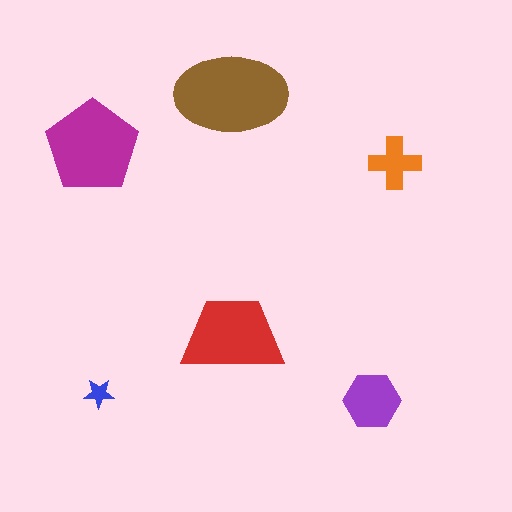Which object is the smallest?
The blue star.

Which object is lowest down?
The purple hexagon is bottommost.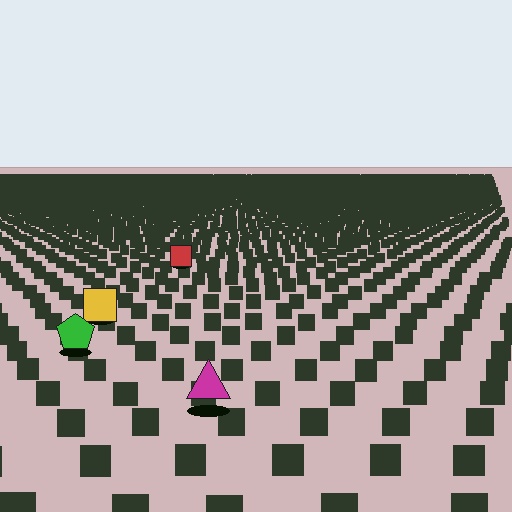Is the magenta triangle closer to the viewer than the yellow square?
Yes. The magenta triangle is closer — you can tell from the texture gradient: the ground texture is coarser near it.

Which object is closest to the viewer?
The magenta triangle is closest. The texture marks near it are larger and more spread out.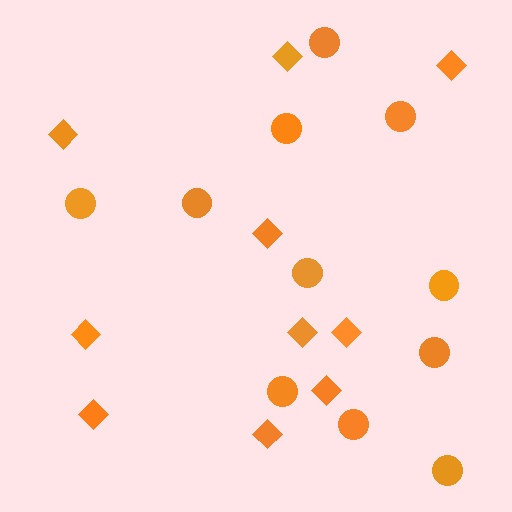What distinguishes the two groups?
There are 2 groups: one group of circles (11) and one group of diamonds (10).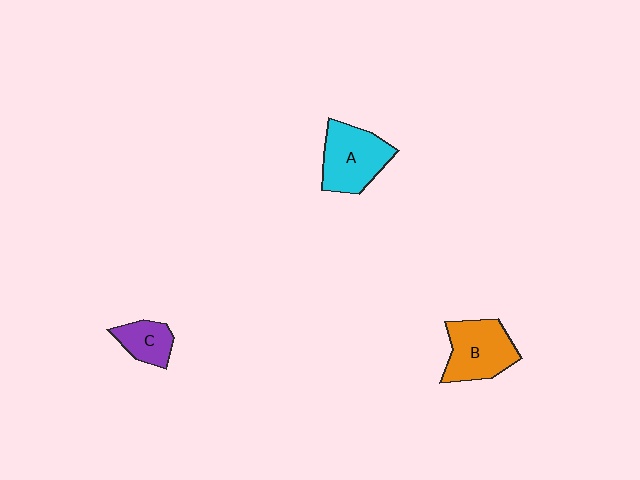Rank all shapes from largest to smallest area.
From largest to smallest: A (cyan), B (orange), C (purple).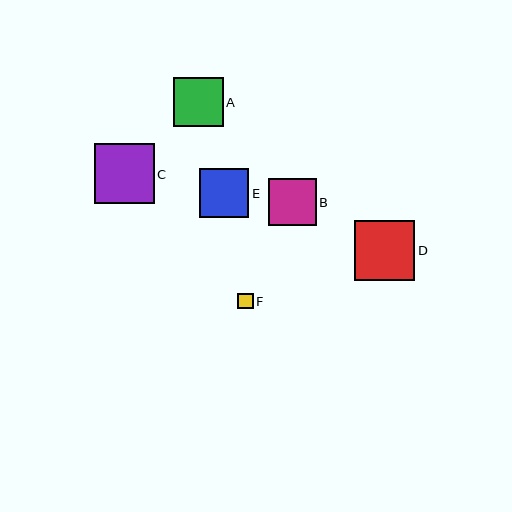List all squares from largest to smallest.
From largest to smallest: C, D, A, E, B, F.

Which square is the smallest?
Square F is the smallest with a size of approximately 15 pixels.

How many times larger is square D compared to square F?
Square D is approximately 3.9 times the size of square F.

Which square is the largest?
Square C is the largest with a size of approximately 60 pixels.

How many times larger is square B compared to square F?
Square B is approximately 3.1 times the size of square F.